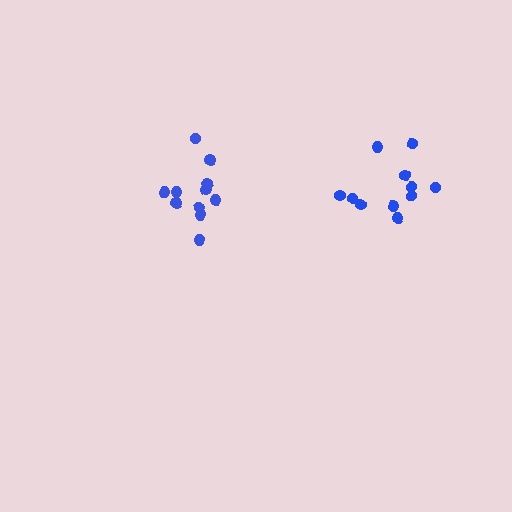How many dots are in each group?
Group 1: 11 dots, Group 2: 11 dots (22 total).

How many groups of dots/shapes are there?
There are 2 groups.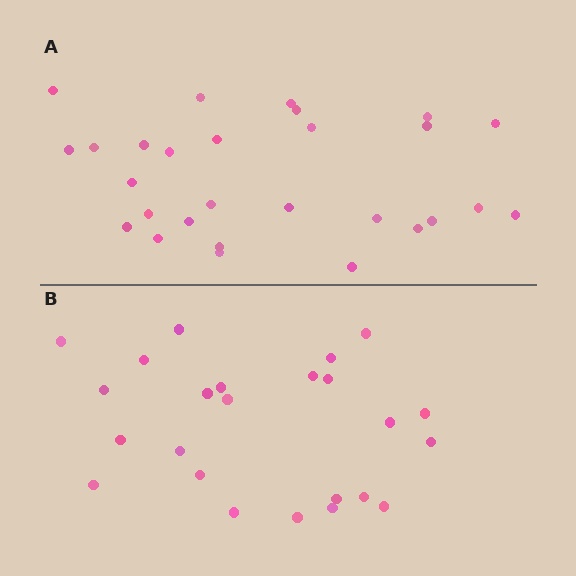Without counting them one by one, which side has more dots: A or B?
Region A (the top region) has more dots.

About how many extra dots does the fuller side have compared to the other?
Region A has about 4 more dots than region B.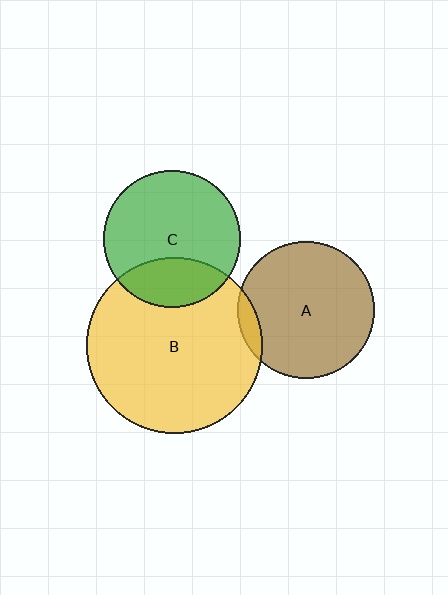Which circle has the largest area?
Circle B (yellow).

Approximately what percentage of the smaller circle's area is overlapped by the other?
Approximately 5%.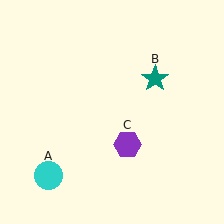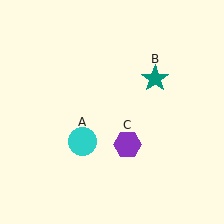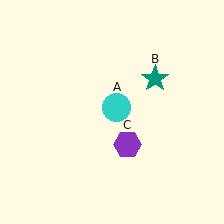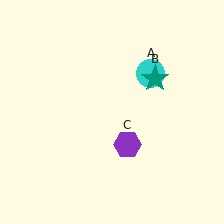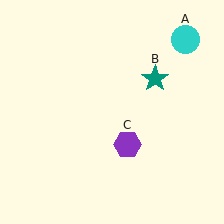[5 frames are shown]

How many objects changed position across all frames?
1 object changed position: cyan circle (object A).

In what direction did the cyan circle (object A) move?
The cyan circle (object A) moved up and to the right.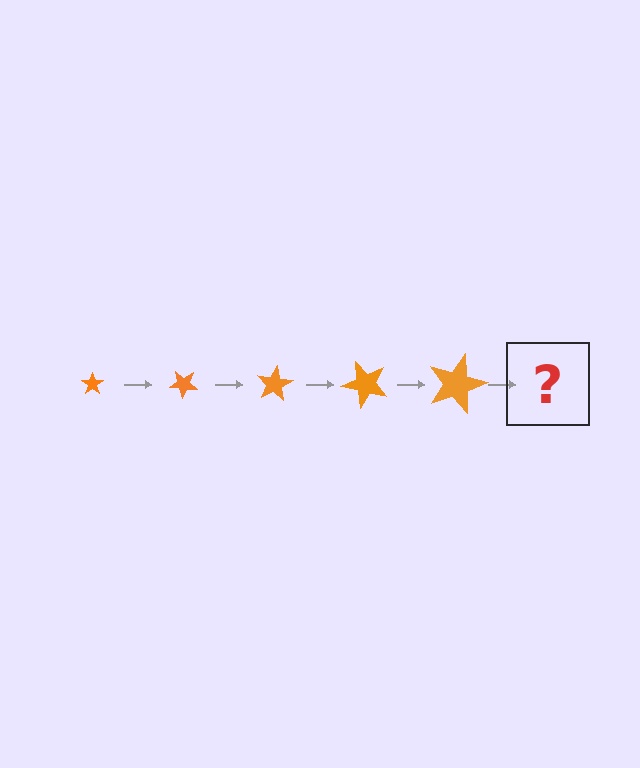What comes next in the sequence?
The next element should be a star, larger than the previous one and rotated 200 degrees from the start.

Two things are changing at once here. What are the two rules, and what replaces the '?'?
The two rules are that the star grows larger each step and it rotates 40 degrees each step. The '?' should be a star, larger than the previous one and rotated 200 degrees from the start.